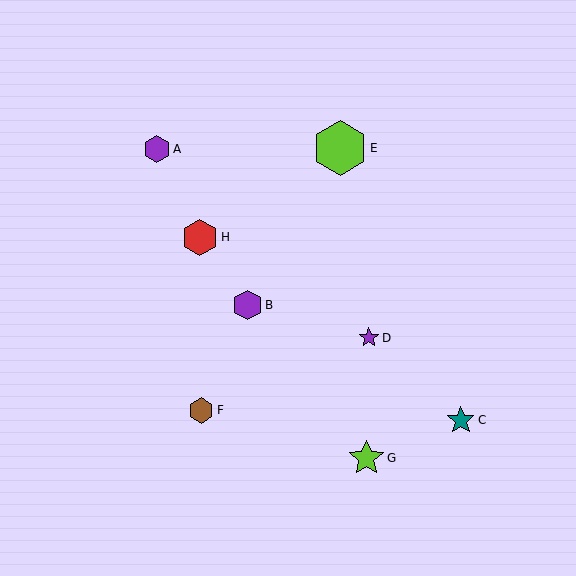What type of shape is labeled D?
Shape D is a purple star.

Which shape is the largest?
The lime hexagon (labeled E) is the largest.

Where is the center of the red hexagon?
The center of the red hexagon is at (200, 237).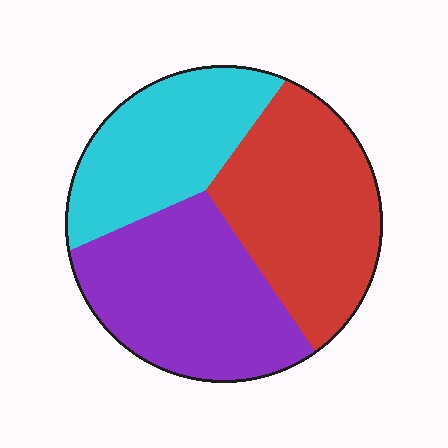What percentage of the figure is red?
Red covers roughly 35% of the figure.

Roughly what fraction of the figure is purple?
Purple takes up about three eighths (3/8) of the figure.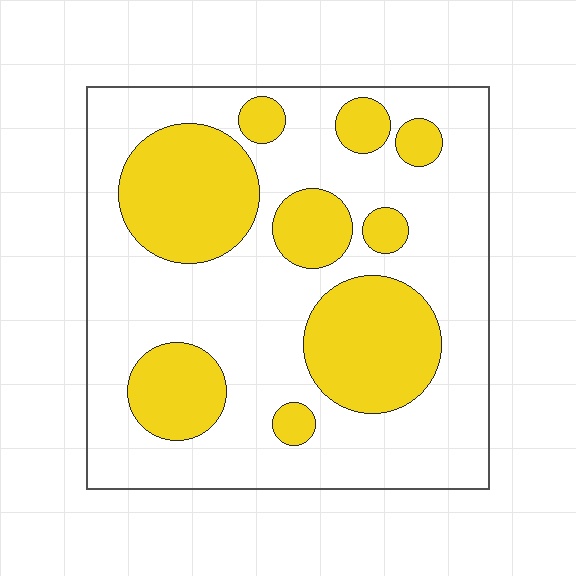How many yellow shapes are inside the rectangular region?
9.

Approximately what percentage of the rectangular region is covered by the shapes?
Approximately 35%.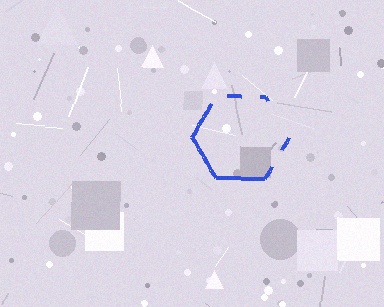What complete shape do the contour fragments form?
The contour fragments form a hexagon.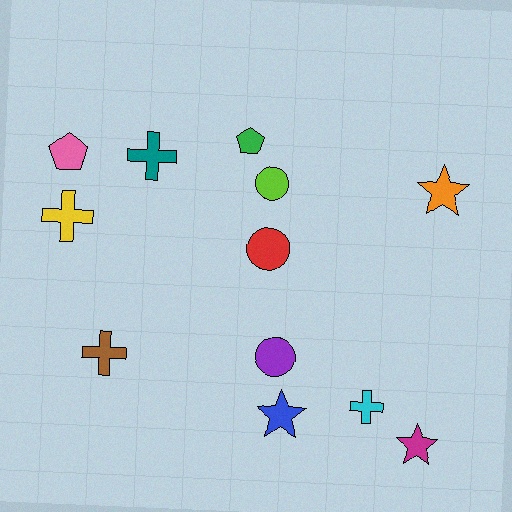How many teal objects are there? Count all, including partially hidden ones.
There is 1 teal object.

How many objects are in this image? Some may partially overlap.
There are 12 objects.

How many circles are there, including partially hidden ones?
There are 3 circles.